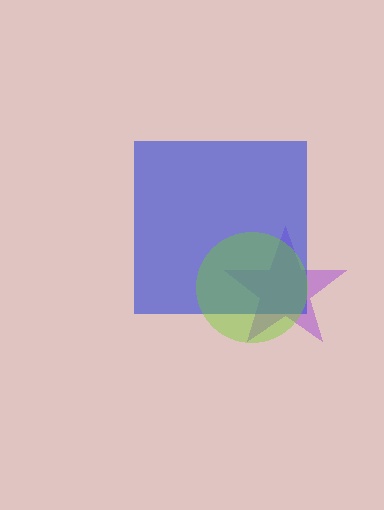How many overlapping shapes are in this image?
There are 3 overlapping shapes in the image.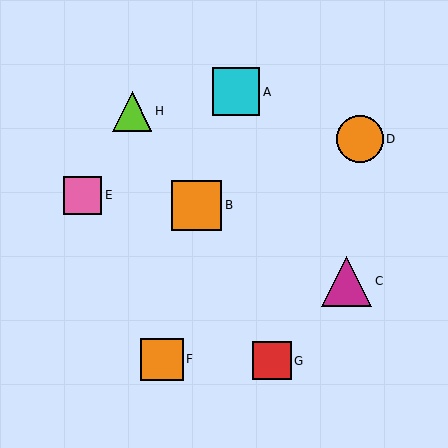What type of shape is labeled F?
Shape F is an orange square.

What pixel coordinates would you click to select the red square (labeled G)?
Click at (272, 361) to select the red square G.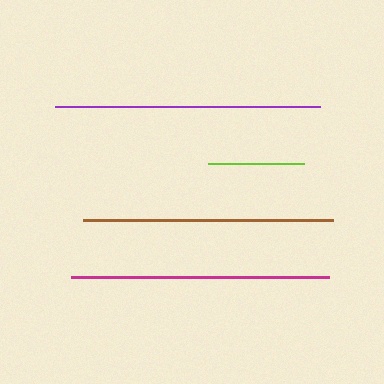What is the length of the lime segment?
The lime segment is approximately 95 pixels long.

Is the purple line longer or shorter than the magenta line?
The purple line is longer than the magenta line.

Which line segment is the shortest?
The lime line is the shortest at approximately 95 pixels.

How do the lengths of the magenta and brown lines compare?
The magenta and brown lines are approximately the same length.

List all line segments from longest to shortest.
From longest to shortest: purple, magenta, brown, lime.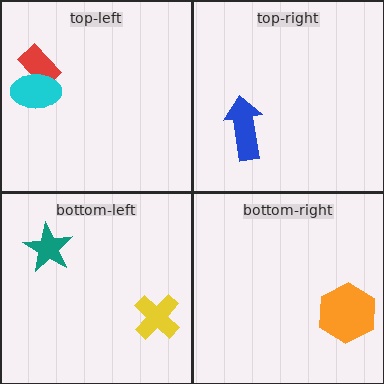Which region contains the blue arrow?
The top-right region.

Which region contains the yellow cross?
The bottom-left region.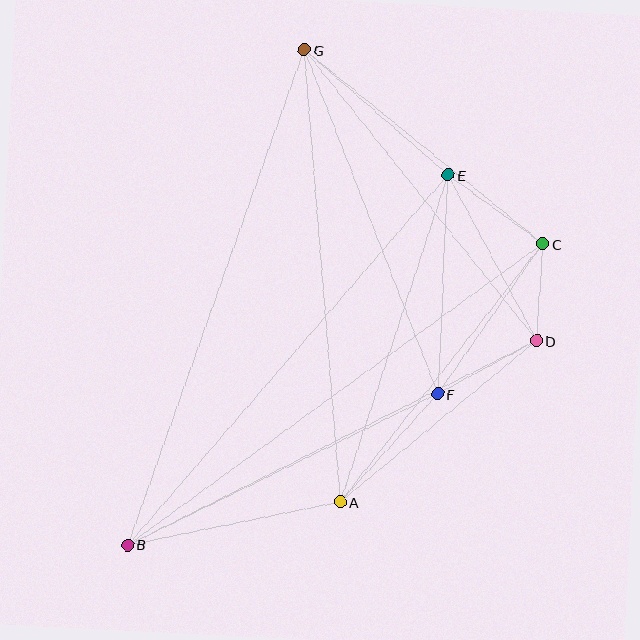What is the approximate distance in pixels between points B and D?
The distance between B and D is approximately 457 pixels.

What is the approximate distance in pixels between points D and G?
The distance between D and G is approximately 373 pixels.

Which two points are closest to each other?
Points C and D are closest to each other.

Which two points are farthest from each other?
Points B and G are farthest from each other.